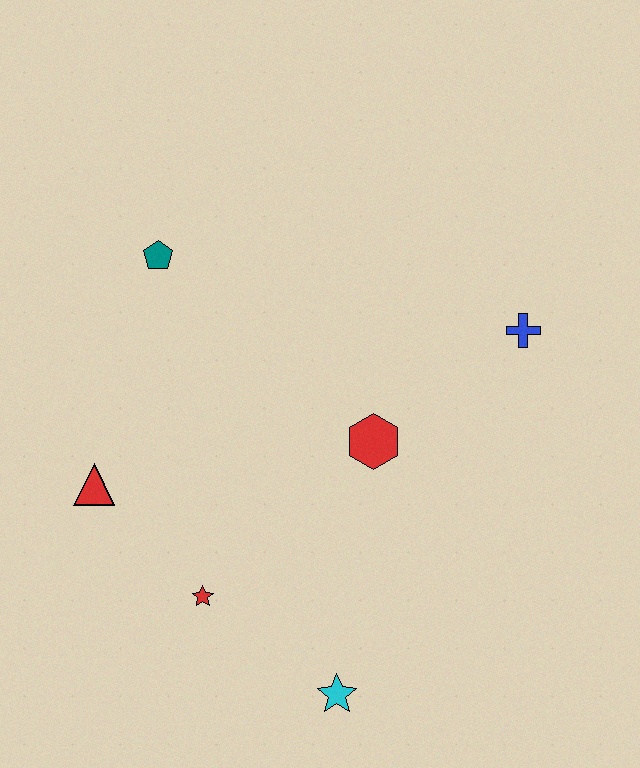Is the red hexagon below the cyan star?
No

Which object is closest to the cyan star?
The red star is closest to the cyan star.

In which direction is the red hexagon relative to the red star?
The red hexagon is to the right of the red star.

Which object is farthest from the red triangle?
The blue cross is farthest from the red triangle.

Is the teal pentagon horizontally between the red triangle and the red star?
Yes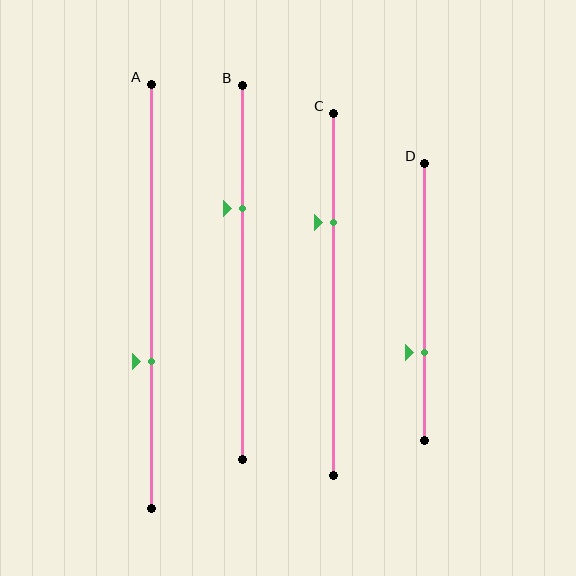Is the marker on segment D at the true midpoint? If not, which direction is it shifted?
No, the marker on segment D is shifted downward by about 18% of the segment length.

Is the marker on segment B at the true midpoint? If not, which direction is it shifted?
No, the marker on segment B is shifted upward by about 17% of the segment length.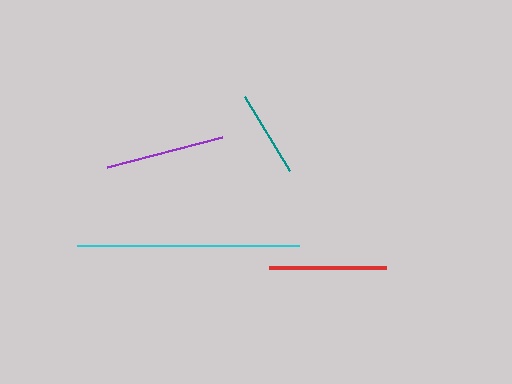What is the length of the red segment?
The red segment is approximately 116 pixels long.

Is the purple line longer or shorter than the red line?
The purple line is longer than the red line.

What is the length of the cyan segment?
The cyan segment is approximately 223 pixels long.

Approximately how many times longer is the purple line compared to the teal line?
The purple line is approximately 1.4 times the length of the teal line.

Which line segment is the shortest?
The teal line is the shortest at approximately 86 pixels.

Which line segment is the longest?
The cyan line is the longest at approximately 223 pixels.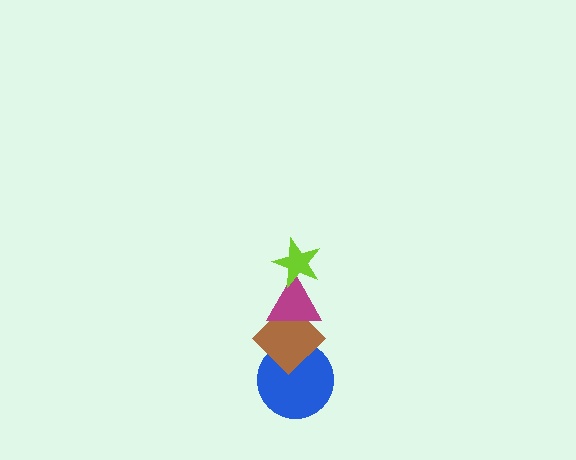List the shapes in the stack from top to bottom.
From top to bottom: the lime star, the magenta triangle, the brown diamond, the blue circle.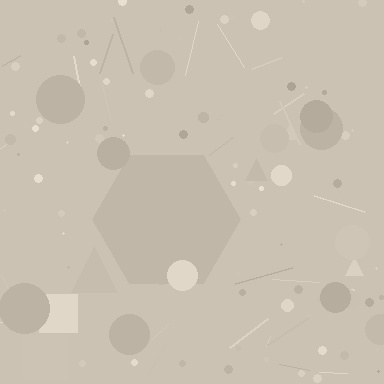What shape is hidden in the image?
A hexagon is hidden in the image.